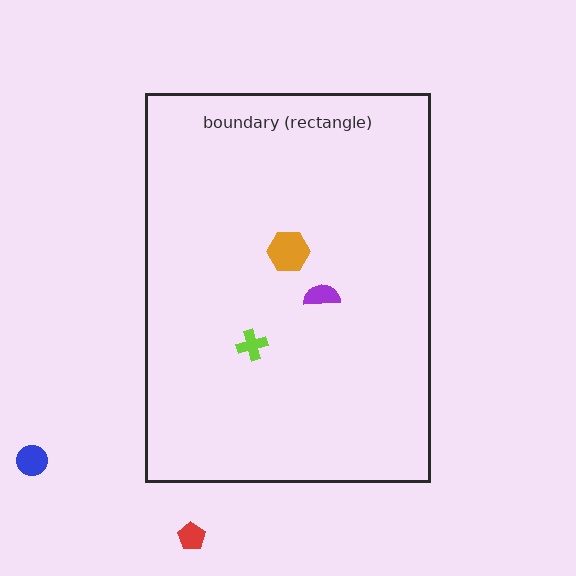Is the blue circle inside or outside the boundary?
Outside.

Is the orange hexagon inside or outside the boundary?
Inside.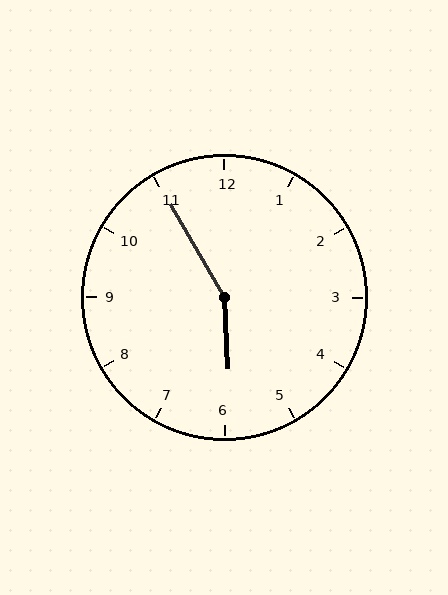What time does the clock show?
5:55.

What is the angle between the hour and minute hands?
Approximately 152 degrees.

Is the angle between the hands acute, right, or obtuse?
It is obtuse.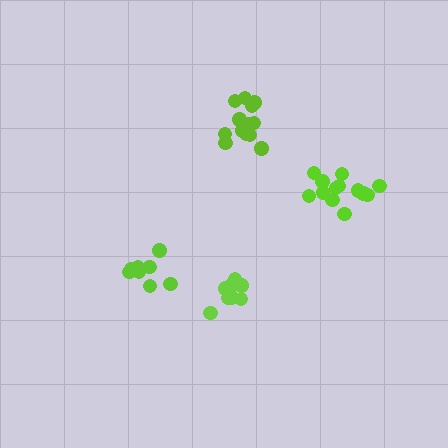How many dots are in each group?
Group 1: 9 dots, Group 2: 8 dots, Group 3: 13 dots, Group 4: 14 dots (44 total).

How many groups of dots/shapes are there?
There are 4 groups.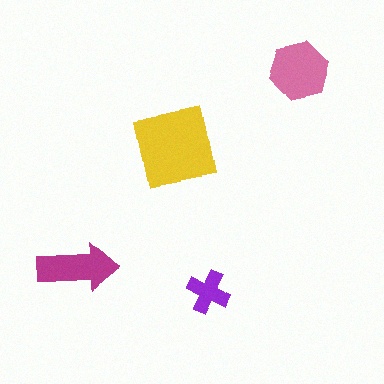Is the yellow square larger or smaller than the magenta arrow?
Larger.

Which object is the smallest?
The purple cross.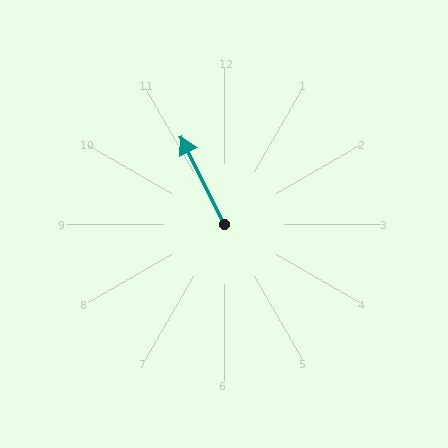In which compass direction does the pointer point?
Northwest.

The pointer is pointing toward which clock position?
Roughly 11 o'clock.